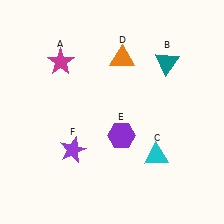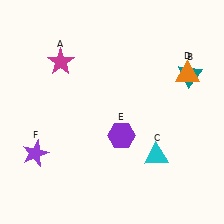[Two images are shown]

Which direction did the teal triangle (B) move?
The teal triangle (B) moved right.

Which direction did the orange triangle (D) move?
The orange triangle (D) moved right.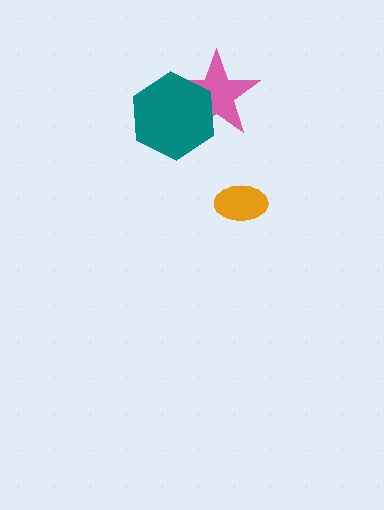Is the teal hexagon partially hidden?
No, no other shape covers it.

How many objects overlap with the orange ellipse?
0 objects overlap with the orange ellipse.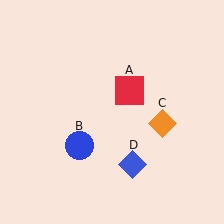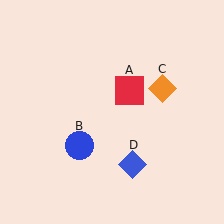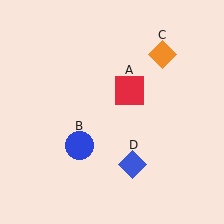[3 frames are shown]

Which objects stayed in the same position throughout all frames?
Red square (object A) and blue circle (object B) and blue diamond (object D) remained stationary.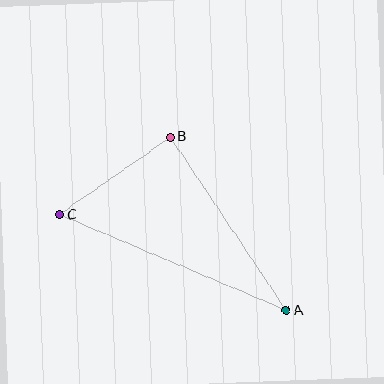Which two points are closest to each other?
Points B and C are closest to each other.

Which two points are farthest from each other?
Points A and C are farthest from each other.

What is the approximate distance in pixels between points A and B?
The distance between A and B is approximately 209 pixels.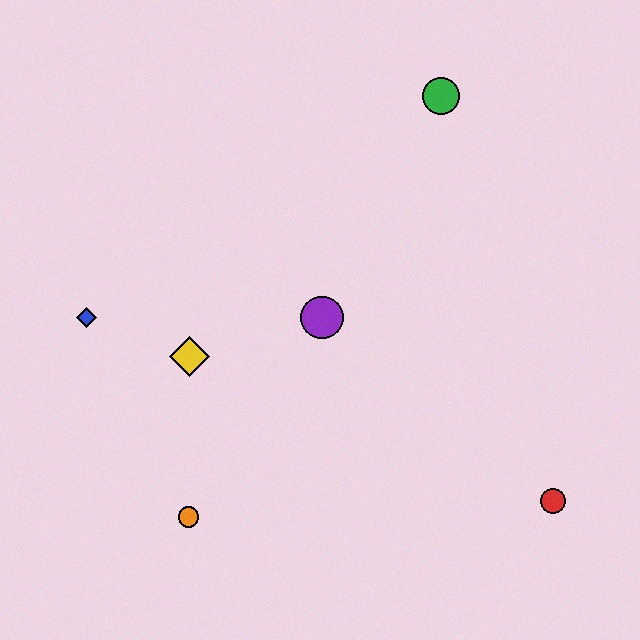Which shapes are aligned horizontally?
The blue diamond, the purple circle are aligned horizontally.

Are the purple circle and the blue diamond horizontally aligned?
Yes, both are at y≈318.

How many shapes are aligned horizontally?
2 shapes (the blue diamond, the purple circle) are aligned horizontally.